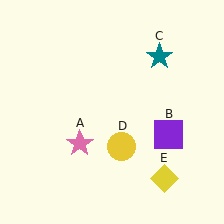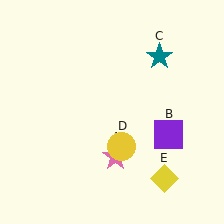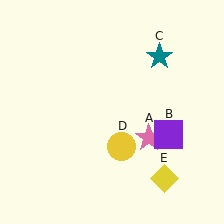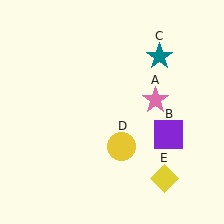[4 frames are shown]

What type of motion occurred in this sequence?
The pink star (object A) rotated counterclockwise around the center of the scene.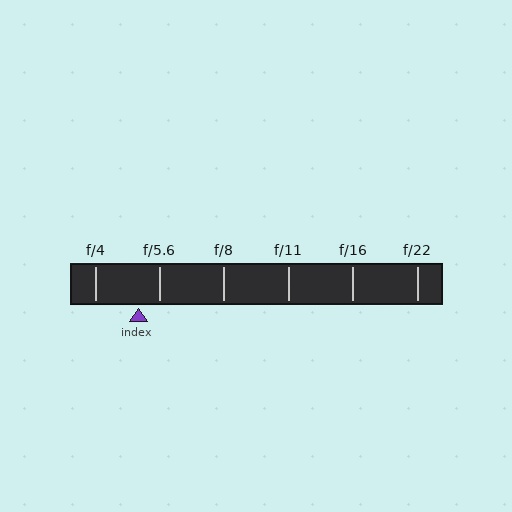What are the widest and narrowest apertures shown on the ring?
The widest aperture shown is f/4 and the narrowest is f/22.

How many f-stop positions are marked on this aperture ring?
There are 6 f-stop positions marked.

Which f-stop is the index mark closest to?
The index mark is closest to f/5.6.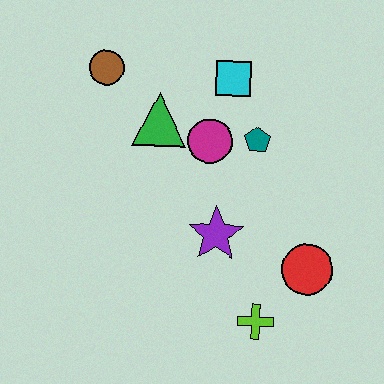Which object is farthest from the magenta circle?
The lime cross is farthest from the magenta circle.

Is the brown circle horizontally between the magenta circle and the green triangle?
No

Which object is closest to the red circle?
The lime cross is closest to the red circle.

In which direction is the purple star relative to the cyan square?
The purple star is below the cyan square.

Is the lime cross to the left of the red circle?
Yes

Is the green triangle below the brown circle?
Yes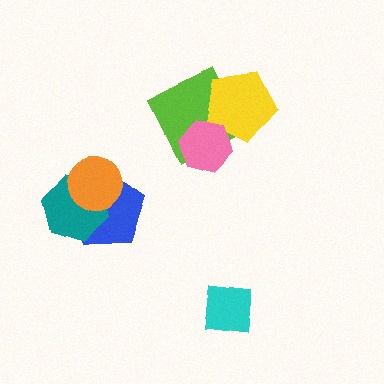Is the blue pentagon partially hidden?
Yes, it is partially covered by another shape.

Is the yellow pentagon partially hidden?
Yes, it is partially covered by another shape.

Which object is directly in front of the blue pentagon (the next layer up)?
The teal hexagon is directly in front of the blue pentagon.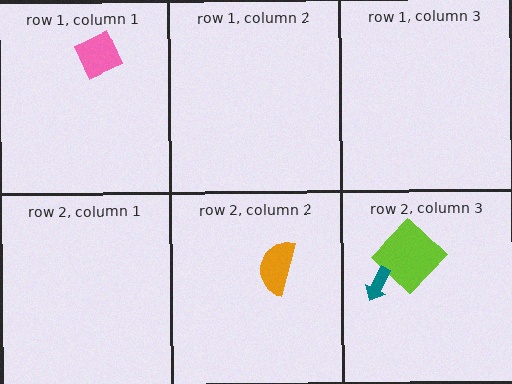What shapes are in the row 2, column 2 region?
The orange semicircle.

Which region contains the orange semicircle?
The row 2, column 2 region.